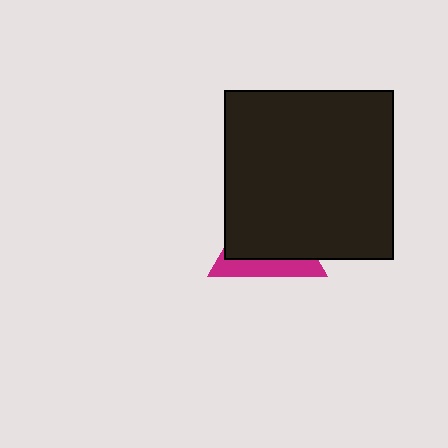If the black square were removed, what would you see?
You would see the complete magenta triangle.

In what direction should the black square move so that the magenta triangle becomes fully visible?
The black square should move up. That is the shortest direction to clear the overlap and leave the magenta triangle fully visible.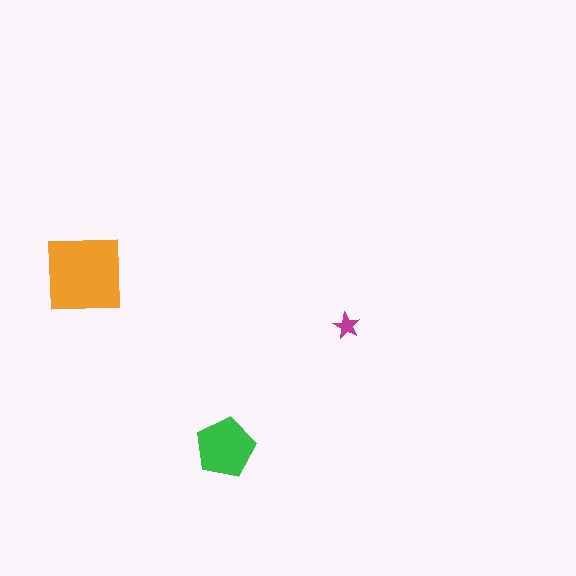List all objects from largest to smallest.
The orange square, the green pentagon, the magenta star.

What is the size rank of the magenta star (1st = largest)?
3rd.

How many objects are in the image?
There are 3 objects in the image.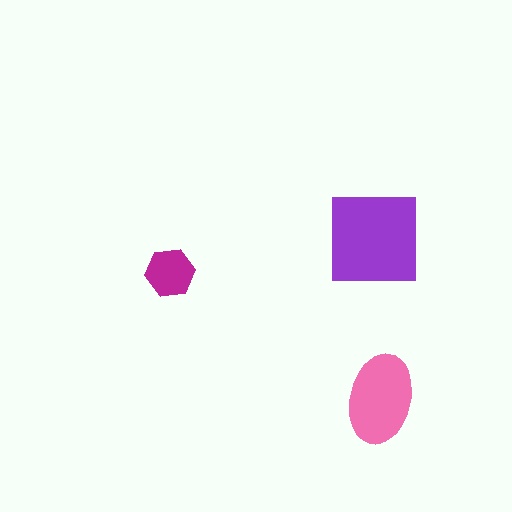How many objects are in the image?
There are 3 objects in the image.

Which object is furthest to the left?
The magenta hexagon is leftmost.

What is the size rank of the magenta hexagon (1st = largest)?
3rd.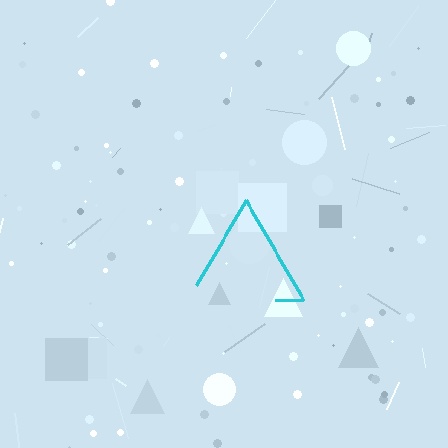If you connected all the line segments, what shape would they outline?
They would outline a triangle.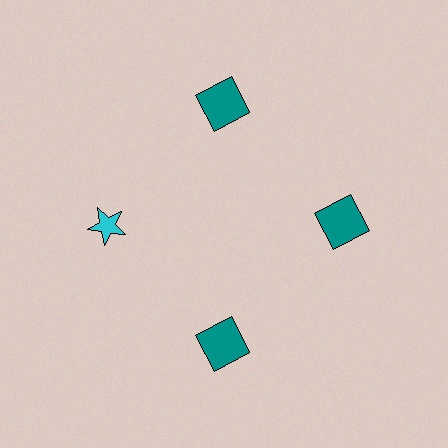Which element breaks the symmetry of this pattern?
The cyan star at roughly the 9 o'clock position breaks the symmetry. All other shapes are teal squares.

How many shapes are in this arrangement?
There are 4 shapes arranged in a ring pattern.